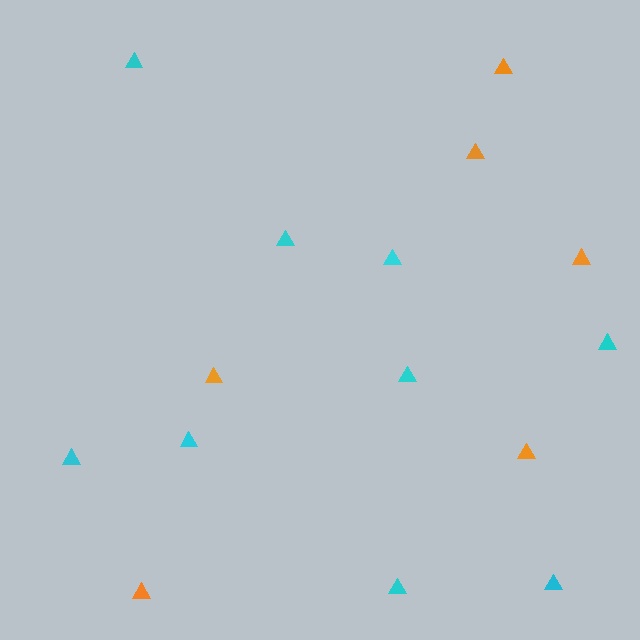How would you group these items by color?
There are 2 groups: one group of cyan triangles (9) and one group of orange triangles (6).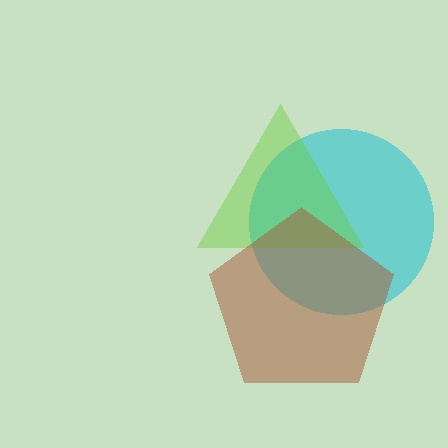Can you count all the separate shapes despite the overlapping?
Yes, there are 3 separate shapes.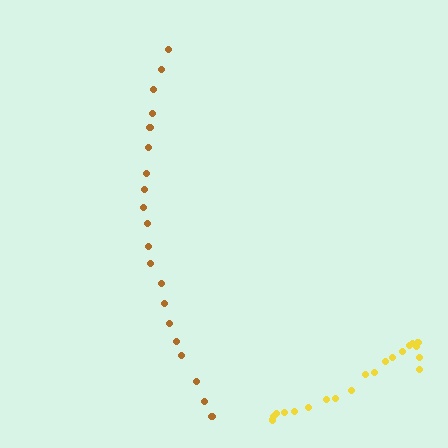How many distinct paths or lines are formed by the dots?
There are 2 distinct paths.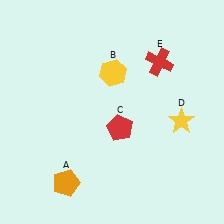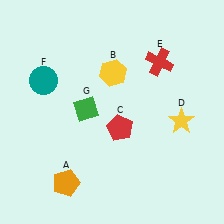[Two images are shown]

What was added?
A teal circle (F), a green diamond (G) were added in Image 2.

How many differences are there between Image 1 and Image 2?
There are 2 differences between the two images.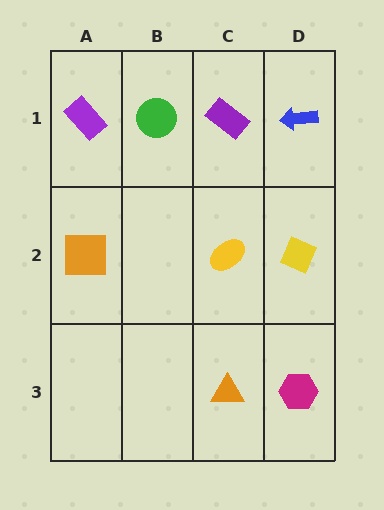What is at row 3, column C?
An orange triangle.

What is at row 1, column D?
A blue arrow.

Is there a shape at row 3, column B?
No, that cell is empty.